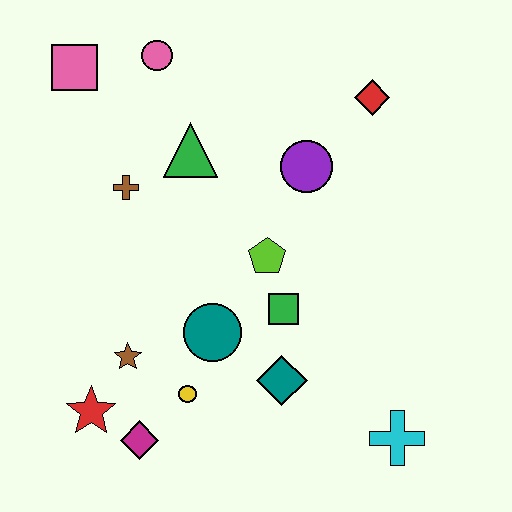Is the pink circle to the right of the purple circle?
No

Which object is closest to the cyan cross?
The teal diamond is closest to the cyan cross.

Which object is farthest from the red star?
The red diamond is farthest from the red star.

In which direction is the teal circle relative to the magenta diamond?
The teal circle is above the magenta diamond.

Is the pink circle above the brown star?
Yes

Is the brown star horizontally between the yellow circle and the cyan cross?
No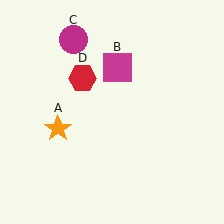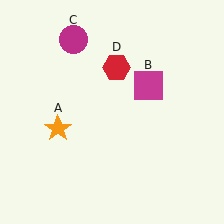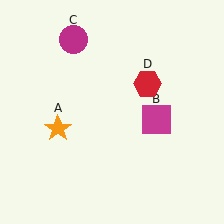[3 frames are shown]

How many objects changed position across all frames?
2 objects changed position: magenta square (object B), red hexagon (object D).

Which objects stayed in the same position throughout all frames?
Orange star (object A) and magenta circle (object C) remained stationary.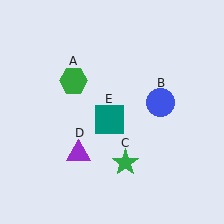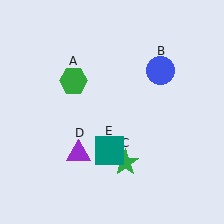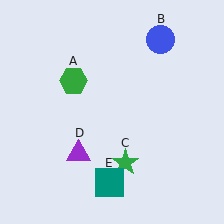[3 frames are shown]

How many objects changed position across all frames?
2 objects changed position: blue circle (object B), teal square (object E).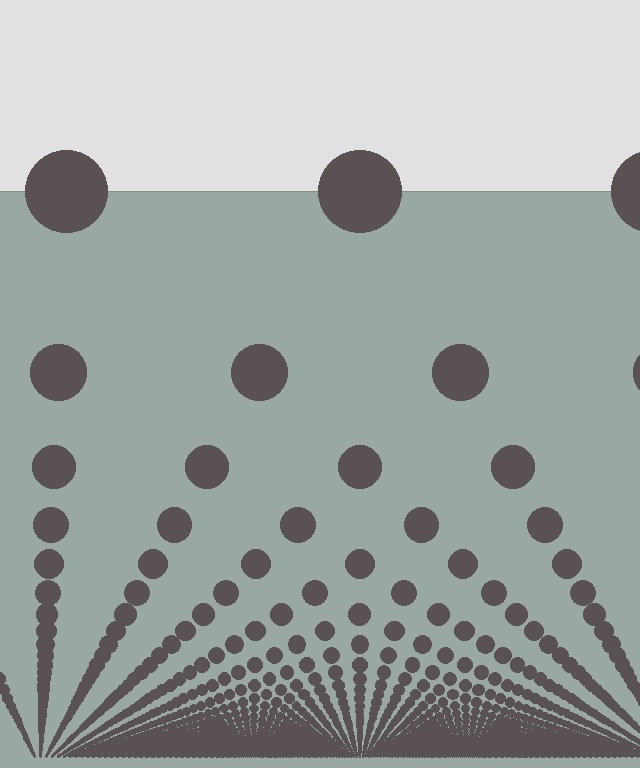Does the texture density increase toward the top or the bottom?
Density increases toward the bottom.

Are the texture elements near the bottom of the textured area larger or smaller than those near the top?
Smaller. The gradient is inverted — elements near the bottom are smaller and denser.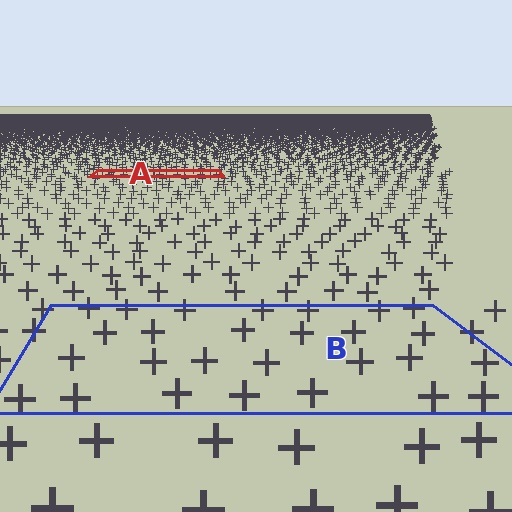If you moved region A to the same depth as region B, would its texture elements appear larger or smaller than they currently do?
They would appear larger. At a closer depth, the same texture elements are projected at a bigger on-screen size.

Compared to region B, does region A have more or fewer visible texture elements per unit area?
Region A has more texture elements per unit area — they are packed more densely because it is farther away.